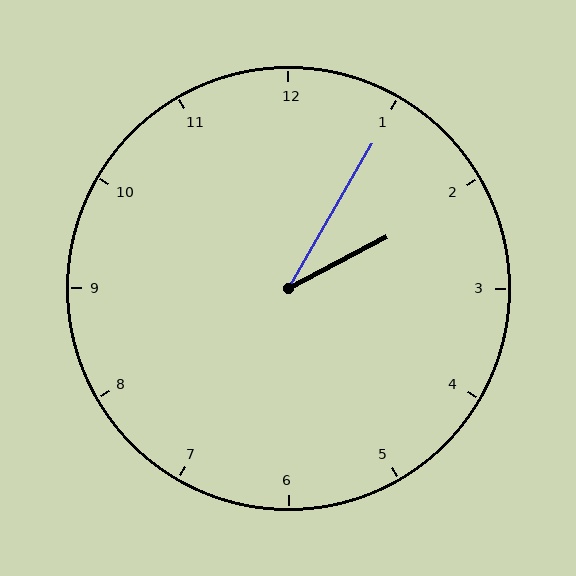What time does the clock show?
2:05.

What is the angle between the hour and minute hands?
Approximately 32 degrees.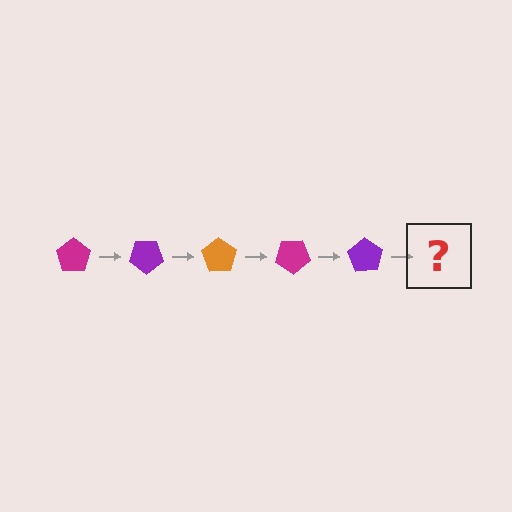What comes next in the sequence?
The next element should be an orange pentagon, rotated 175 degrees from the start.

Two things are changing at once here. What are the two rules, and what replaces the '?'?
The two rules are that it rotates 35 degrees each step and the color cycles through magenta, purple, and orange. The '?' should be an orange pentagon, rotated 175 degrees from the start.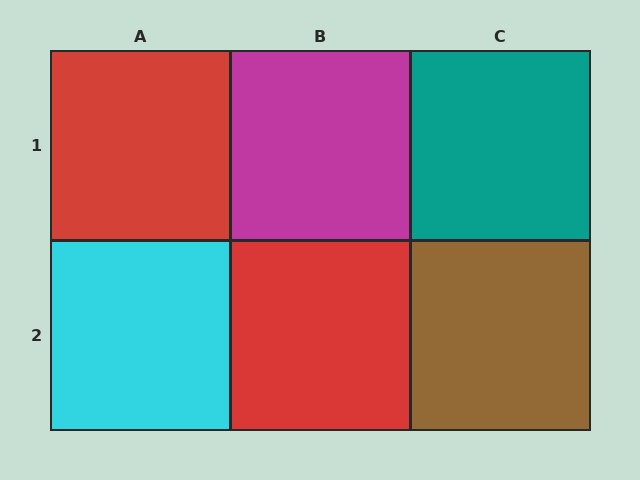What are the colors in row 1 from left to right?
Red, magenta, teal.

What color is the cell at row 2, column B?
Red.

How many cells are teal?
1 cell is teal.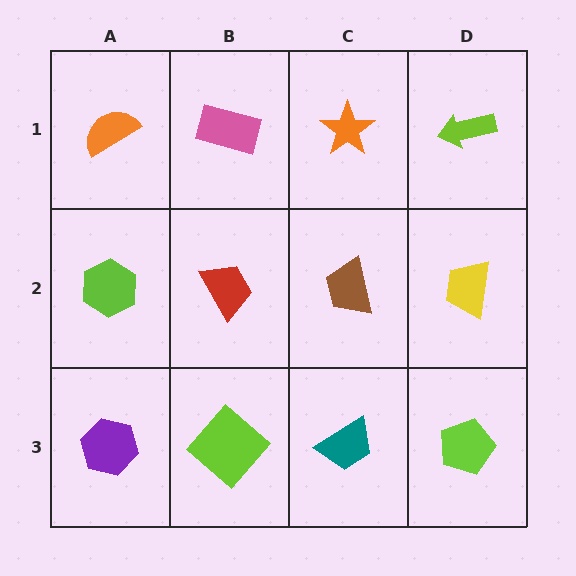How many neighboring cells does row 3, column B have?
3.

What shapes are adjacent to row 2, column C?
An orange star (row 1, column C), a teal trapezoid (row 3, column C), a red trapezoid (row 2, column B), a yellow trapezoid (row 2, column D).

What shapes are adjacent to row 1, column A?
A lime hexagon (row 2, column A), a pink rectangle (row 1, column B).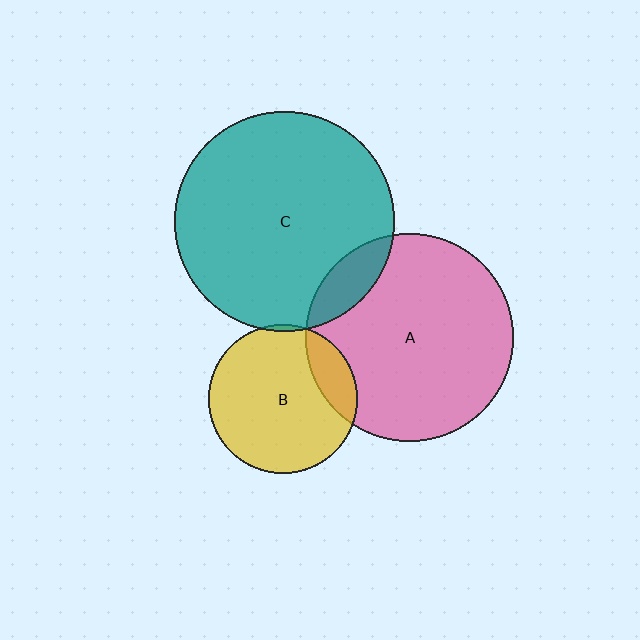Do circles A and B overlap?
Yes.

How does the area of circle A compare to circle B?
Approximately 2.0 times.